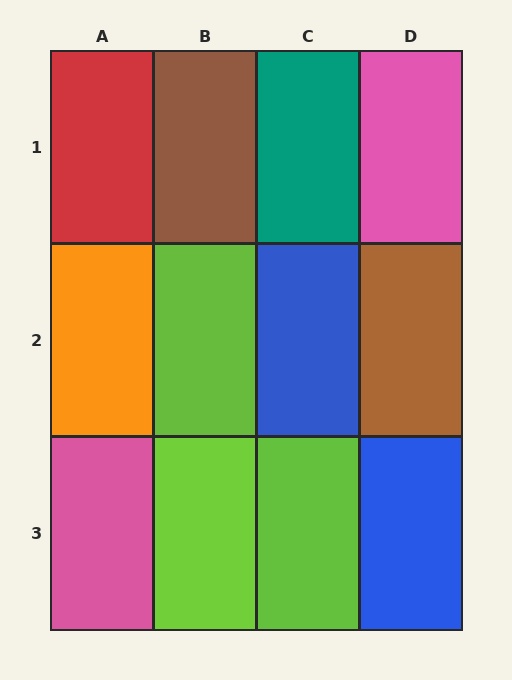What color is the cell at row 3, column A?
Pink.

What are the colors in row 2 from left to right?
Orange, lime, blue, brown.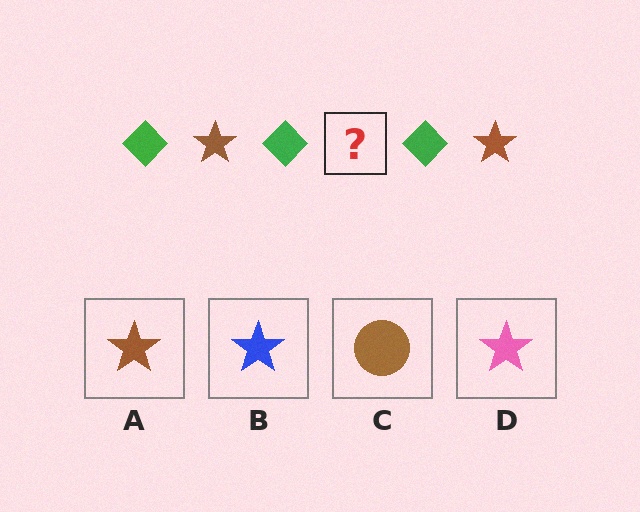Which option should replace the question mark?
Option A.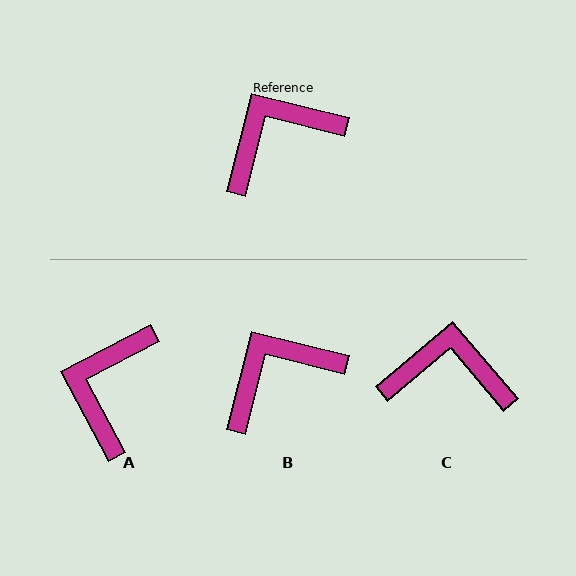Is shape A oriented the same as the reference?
No, it is off by about 42 degrees.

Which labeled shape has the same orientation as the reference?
B.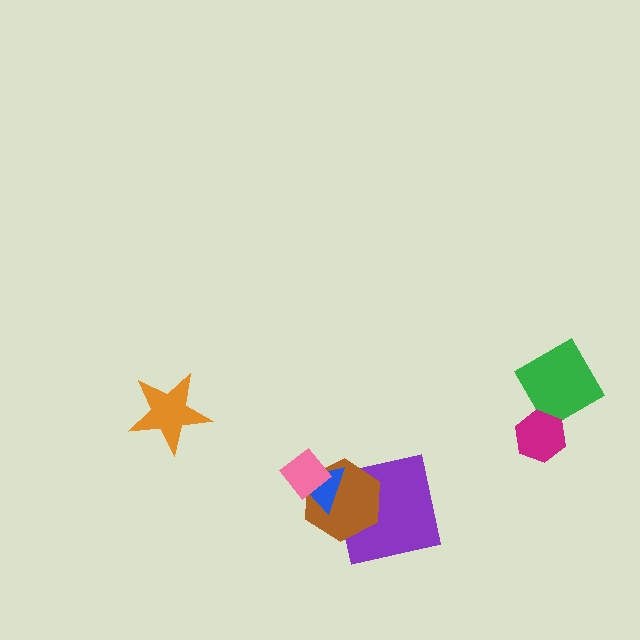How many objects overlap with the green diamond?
0 objects overlap with the green diamond.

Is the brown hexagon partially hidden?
Yes, it is partially covered by another shape.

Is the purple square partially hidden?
Yes, it is partially covered by another shape.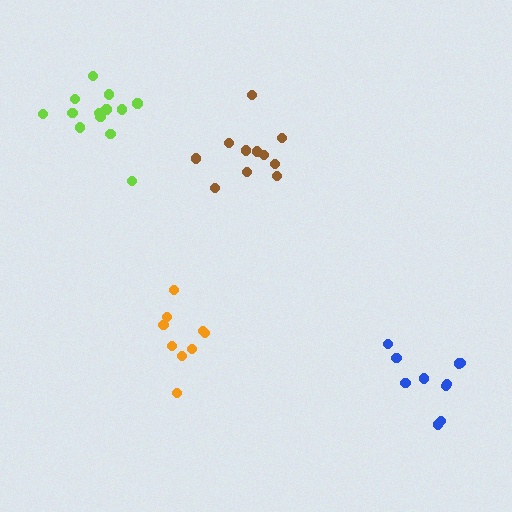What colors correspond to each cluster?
The clusters are colored: orange, brown, lime, blue.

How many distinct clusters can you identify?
There are 4 distinct clusters.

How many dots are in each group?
Group 1: 9 dots, Group 2: 11 dots, Group 3: 13 dots, Group 4: 10 dots (43 total).